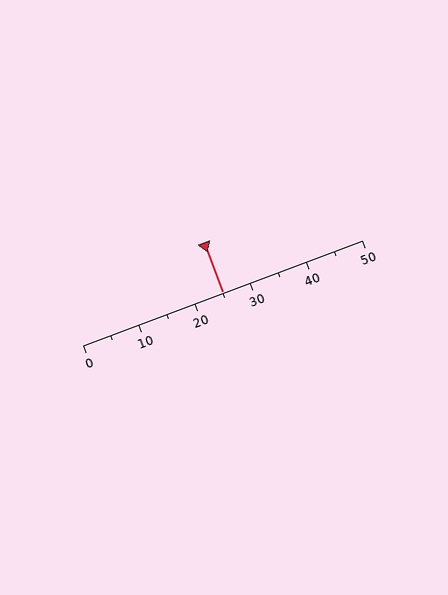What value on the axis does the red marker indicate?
The marker indicates approximately 25.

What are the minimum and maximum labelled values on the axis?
The axis runs from 0 to 50.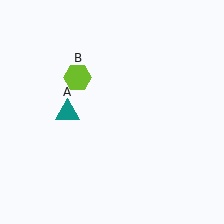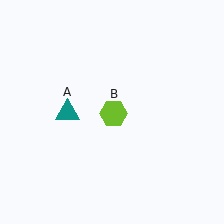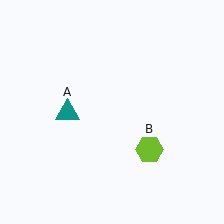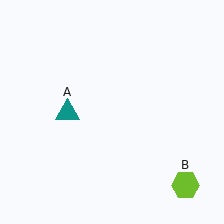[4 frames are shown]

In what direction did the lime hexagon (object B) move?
The lime hexagon (object B) moved down and to the right.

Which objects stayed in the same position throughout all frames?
Teal triangle (object A) remained stationary.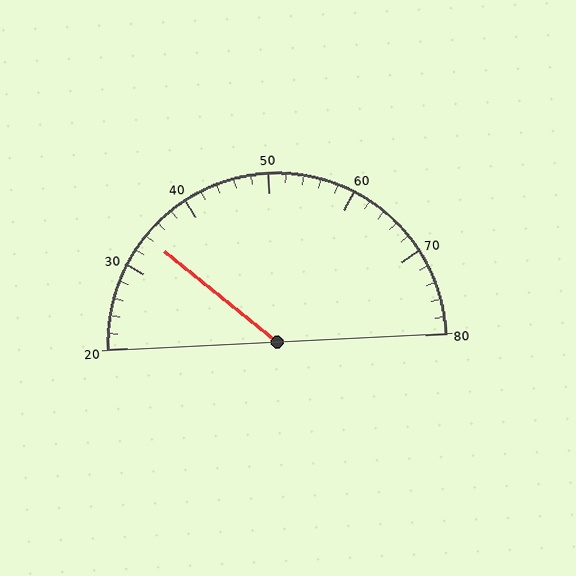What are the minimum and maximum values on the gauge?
The gauge ranges from 20 to 80.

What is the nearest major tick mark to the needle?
The nearest major tick mark is 30.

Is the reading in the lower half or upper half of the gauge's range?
The reading is in the lower half of the range (20 to 80).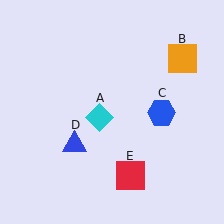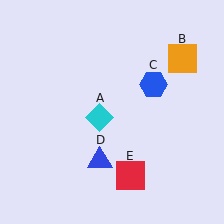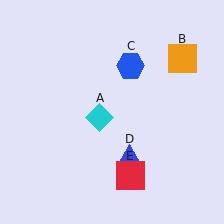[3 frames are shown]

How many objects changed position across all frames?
2 objects changed position: blue hexagon (object C), blue triangle (object D).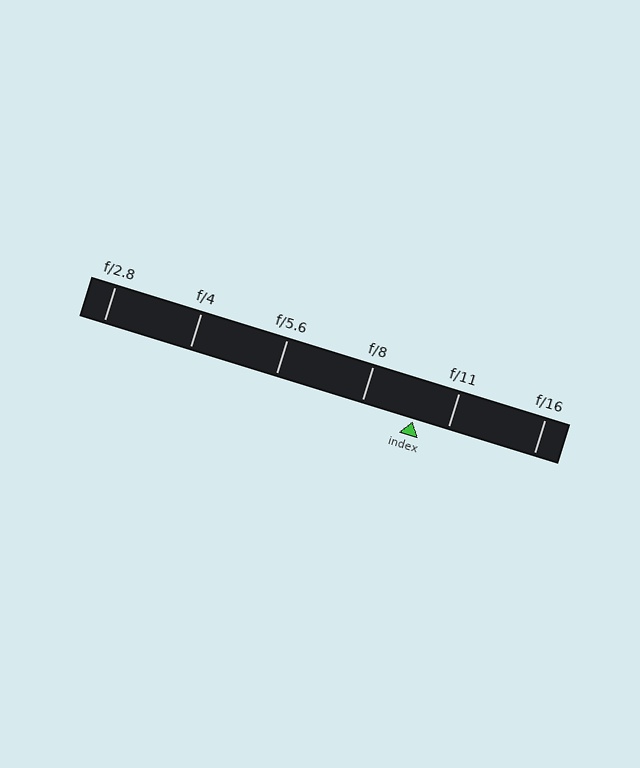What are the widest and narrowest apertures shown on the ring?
The widest aperture shown is f/2.8 and the narrowest is f/16.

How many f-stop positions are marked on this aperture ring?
There are 6 f-stop positions marked.